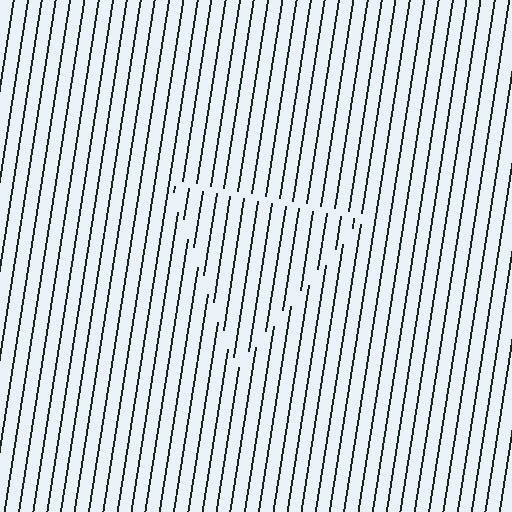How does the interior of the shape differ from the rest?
The interior of the shape contains the same grating, shifted by half a period — the contour is defined by the phase discontinuity where line-ends from the inner and outer gratings abut.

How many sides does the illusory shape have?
3 sides — the line-ends trace a triangle.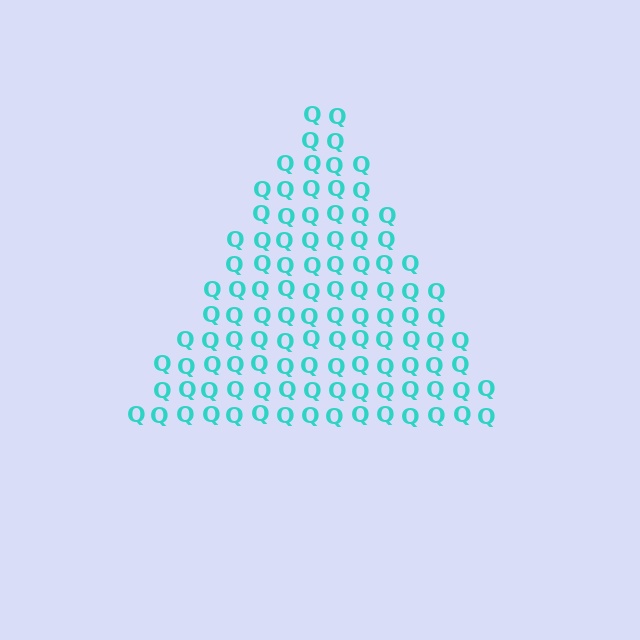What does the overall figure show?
The overall figure shows a triangle.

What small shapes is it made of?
It is made of small letter Q's.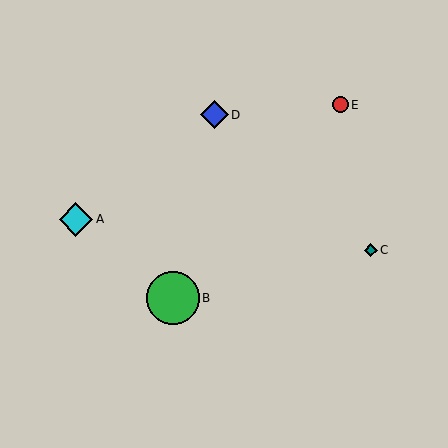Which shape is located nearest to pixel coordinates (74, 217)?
The cyan diamond (labeled A) at (76, 219) is nearest to that location.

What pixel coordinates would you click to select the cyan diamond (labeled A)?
Click at (76, 219) to select the cyan diamond A.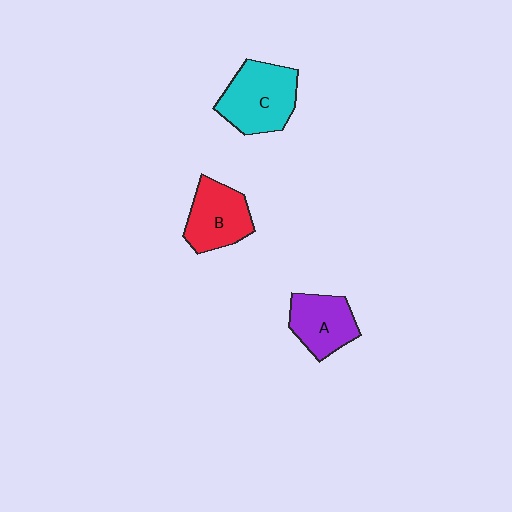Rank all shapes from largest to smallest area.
From largest to smallest: C (cyan), B (red), A (purple).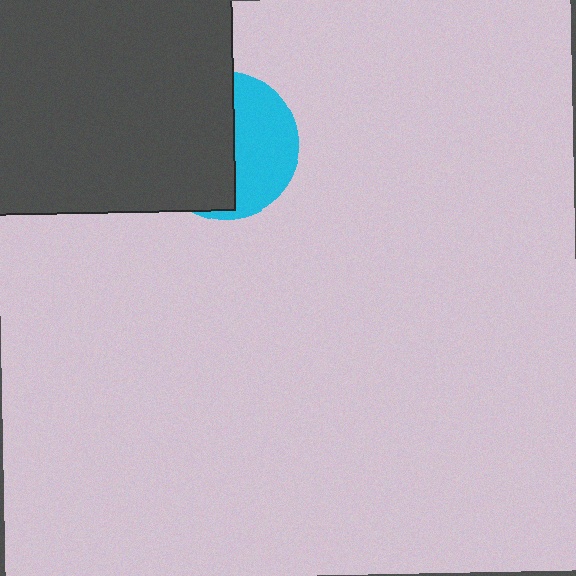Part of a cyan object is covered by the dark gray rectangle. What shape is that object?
It is a circle.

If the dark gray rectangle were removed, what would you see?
You would see the complete cyan circle.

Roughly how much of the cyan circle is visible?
A small part of it is visible (roughly 43%).